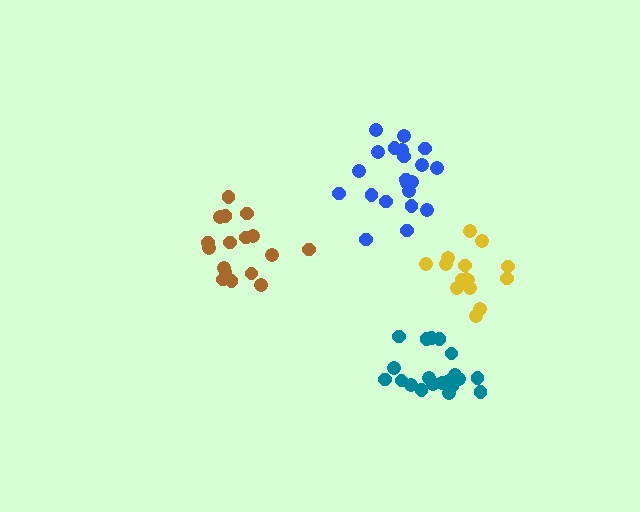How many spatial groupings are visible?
There are 4 spatial groupings.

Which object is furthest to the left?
The brown cluster is leftmost.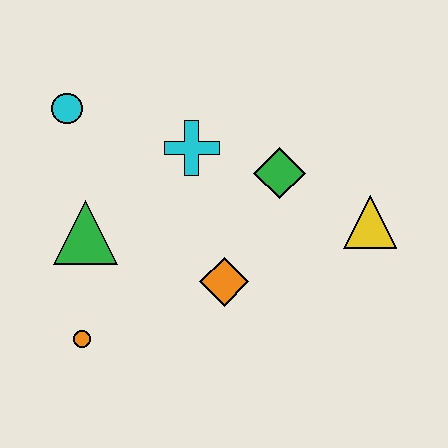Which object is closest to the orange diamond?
The green diamond is closest to the orange diamond.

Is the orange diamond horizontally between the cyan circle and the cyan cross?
No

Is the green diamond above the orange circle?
Yes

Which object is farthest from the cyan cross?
The orange circle is farthest from the cyan cross.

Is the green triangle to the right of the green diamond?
No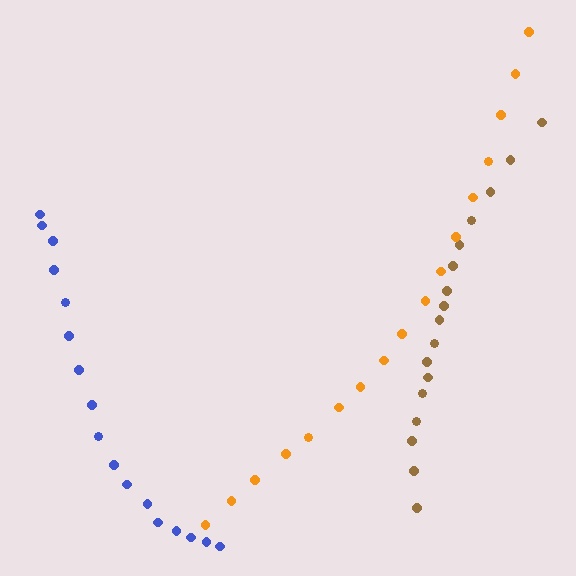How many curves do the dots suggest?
There are 3 distinct paths.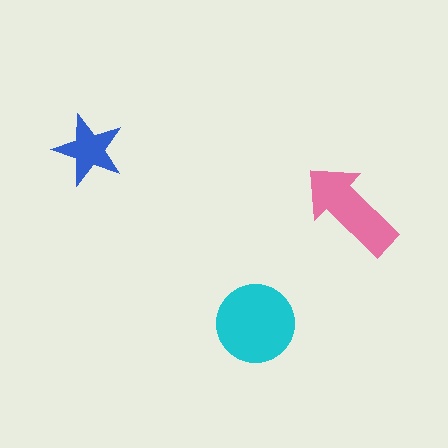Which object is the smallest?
The blue star.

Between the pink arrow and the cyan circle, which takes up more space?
The cyan circle.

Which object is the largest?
The cyan circle.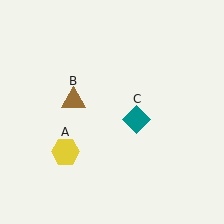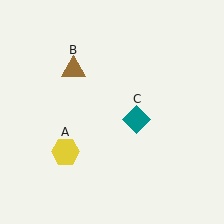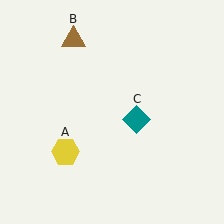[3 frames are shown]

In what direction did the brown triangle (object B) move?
The brown triangle (object B) moved up.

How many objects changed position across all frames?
1 object changed position: brown triangle (object B).